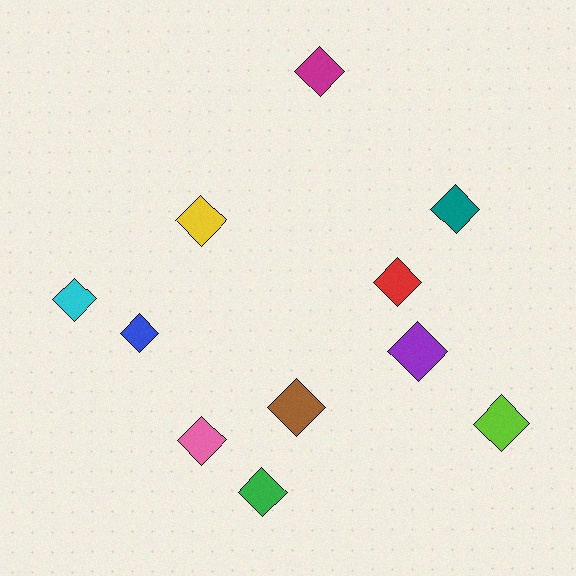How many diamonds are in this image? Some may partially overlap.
There are 11 diamonds.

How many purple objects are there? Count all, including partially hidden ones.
There is 1 purple object.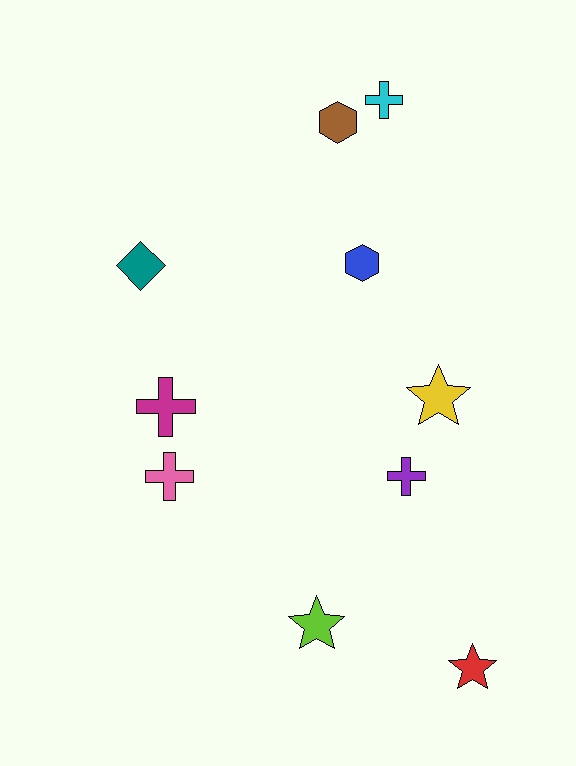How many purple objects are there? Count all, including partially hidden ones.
There is 1 purple object.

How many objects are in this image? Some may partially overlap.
There are 10 objects.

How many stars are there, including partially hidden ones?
There are 3 stars.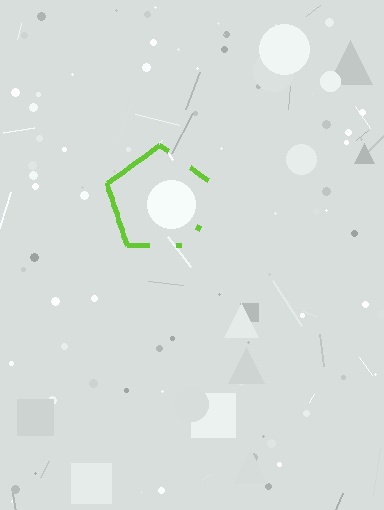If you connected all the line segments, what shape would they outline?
They would outline a pentagon.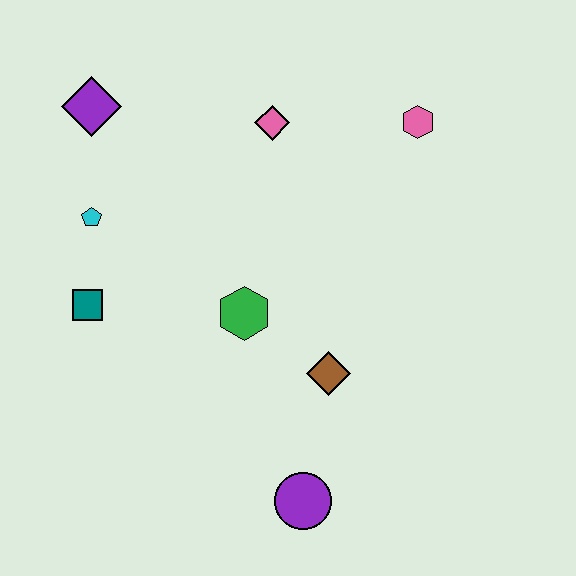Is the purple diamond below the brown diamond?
No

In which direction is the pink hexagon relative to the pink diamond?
The pink hexagon is to the right of the pink diamond.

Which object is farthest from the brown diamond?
The purple diamond is farthest from the brown diamond.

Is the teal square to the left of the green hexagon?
Yes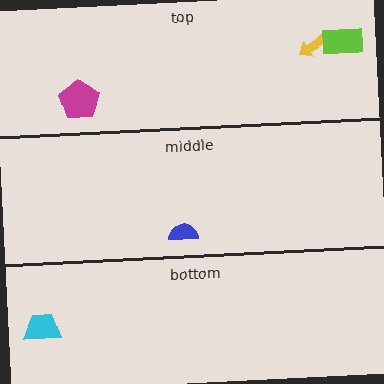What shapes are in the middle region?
The blue semicircle.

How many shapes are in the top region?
3.